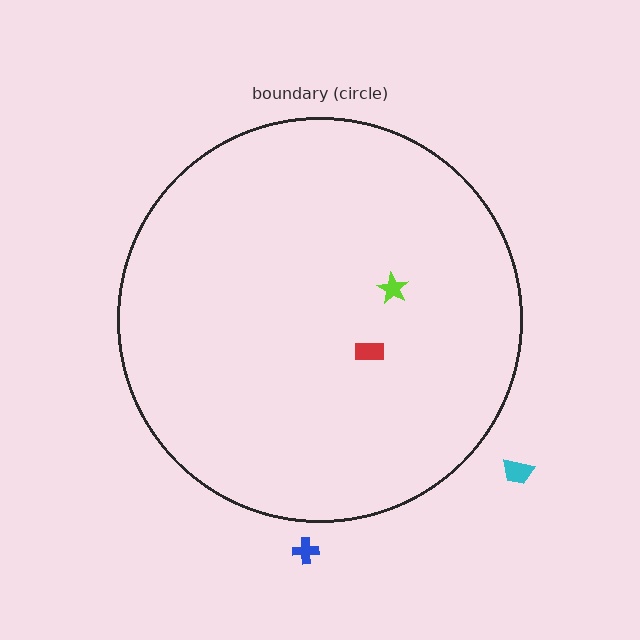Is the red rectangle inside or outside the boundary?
Inside.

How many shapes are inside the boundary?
2 inside, 2 outside.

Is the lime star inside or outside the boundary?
Inside.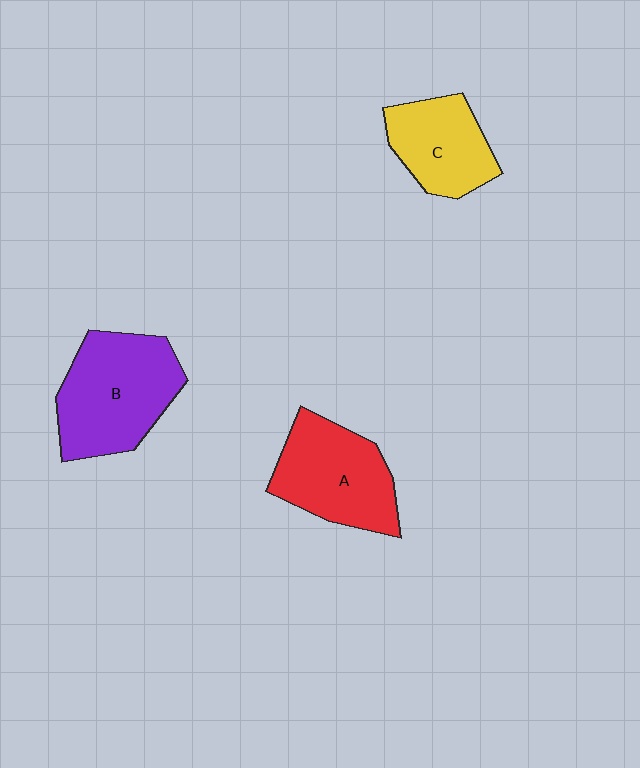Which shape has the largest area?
Shape B (purple).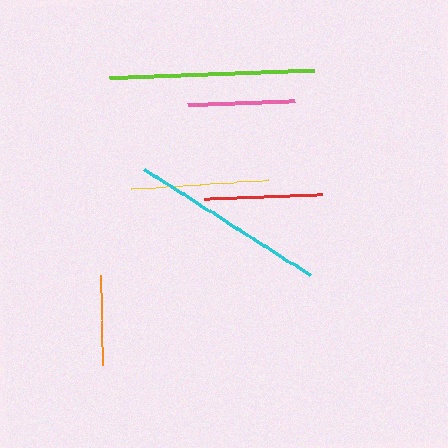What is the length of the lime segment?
The lime segment is approximately 205 pixels long.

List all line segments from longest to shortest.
From longest to shortest: lime, cyan, yellow, red, pink, orange.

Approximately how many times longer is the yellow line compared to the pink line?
The yellow line is approximately 1.3 times the length of the pink line.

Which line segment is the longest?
The lime line is the longest at approximately 205 pixels.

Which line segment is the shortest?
The orange line is the shortest at approximately 90 pixels.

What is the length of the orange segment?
The orange segment is approximately 90 pixels long.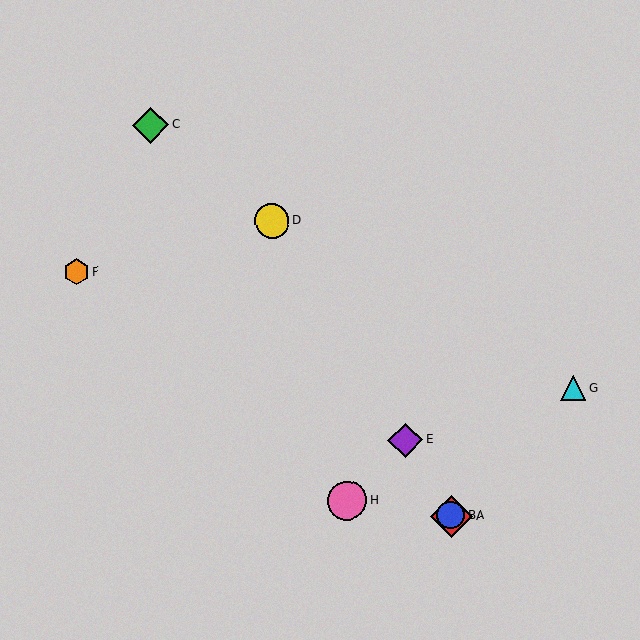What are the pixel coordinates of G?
Object G is at (573, 388).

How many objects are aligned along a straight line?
4 objects (A, B, D, E) are aligned along a straight line.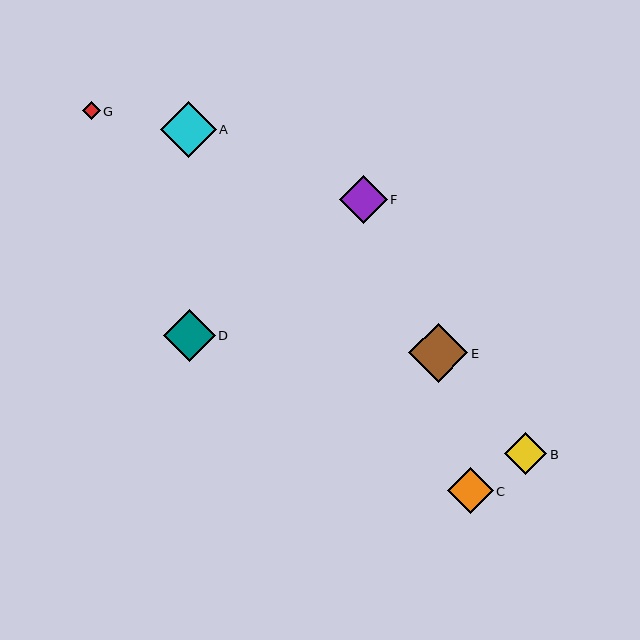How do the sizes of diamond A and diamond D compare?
Diamond A and diamond D are approximately the same size.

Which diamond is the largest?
Diamond E is the largest with a size of approximately 59 pixels.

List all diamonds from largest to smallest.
From largest to smallest: E, A, D, F, C, B, G.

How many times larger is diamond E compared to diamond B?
Diamond E is approximately 1.4 times the size of diamond B.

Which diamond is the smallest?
Diamond G is the smallest with a size of approximately 18 pixels.